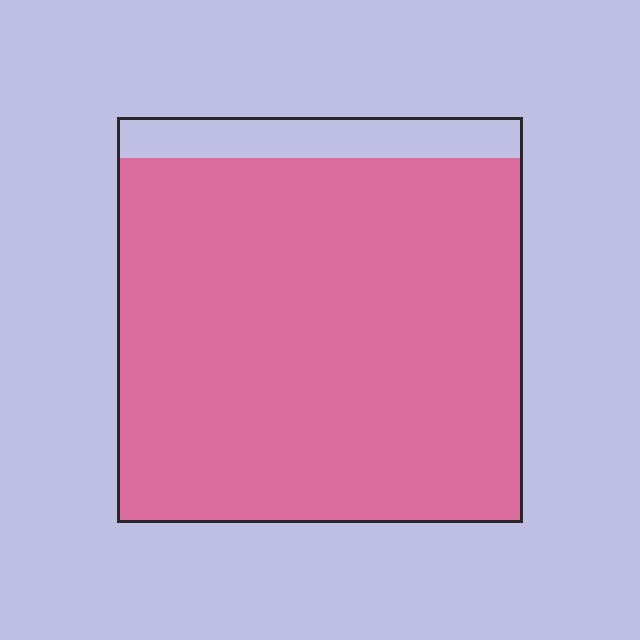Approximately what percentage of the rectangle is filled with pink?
Approximately 90%.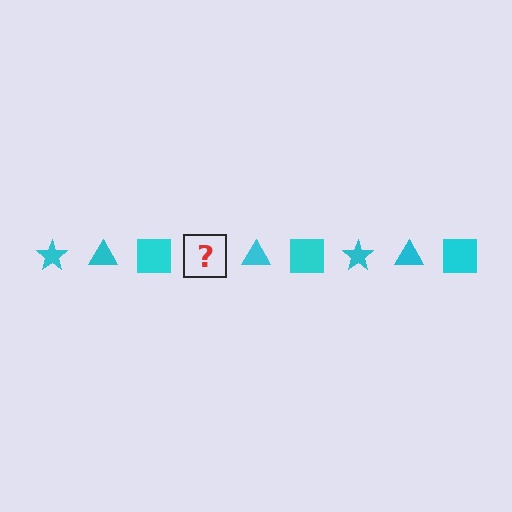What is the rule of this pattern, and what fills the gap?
The rule is that the pattern cycles through star, triangle, square shapes in cyan. The gap should be filled with a cyan star.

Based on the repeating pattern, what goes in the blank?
The blank should be a cyan star.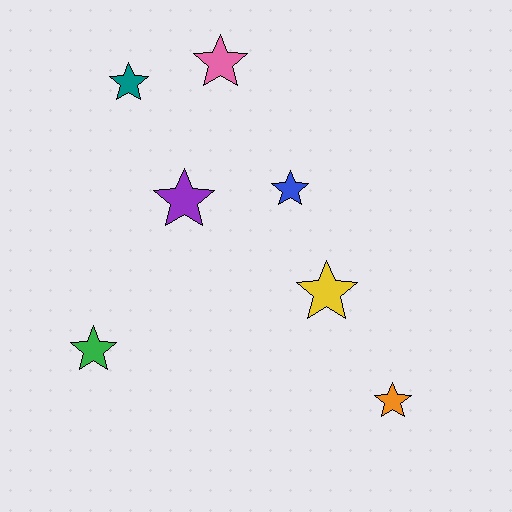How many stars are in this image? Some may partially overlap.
There are 7 stars.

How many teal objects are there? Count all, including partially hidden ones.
There is 1 teal object.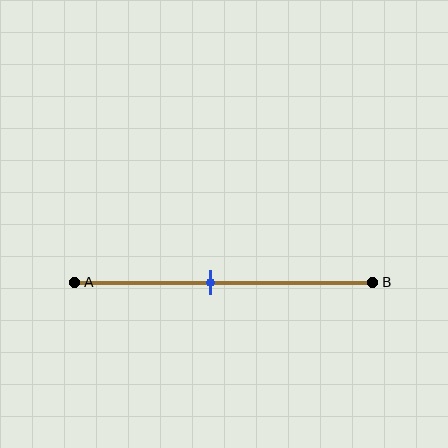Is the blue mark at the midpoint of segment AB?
No, the mark is at about 45% from A, not at the 50% midpoint.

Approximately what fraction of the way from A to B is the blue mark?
The blue mark is approximately 45% of the way from A to B.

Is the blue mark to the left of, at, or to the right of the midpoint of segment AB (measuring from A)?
The blue mark is to the left of the midpoint of segment AB.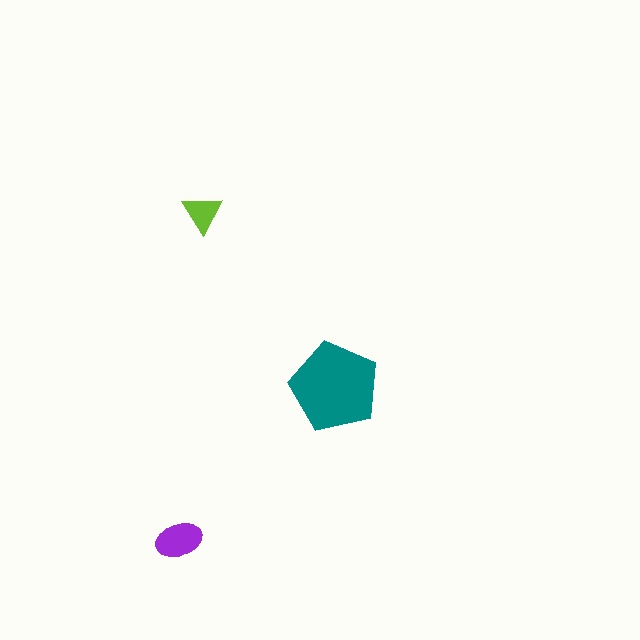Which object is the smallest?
The lime triangle.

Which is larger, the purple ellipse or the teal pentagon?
The teal pentagon.